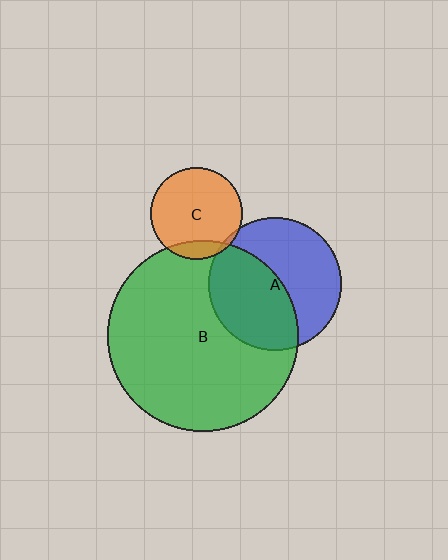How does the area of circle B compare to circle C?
Approximately 4.3 times.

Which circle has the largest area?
Circle B (green).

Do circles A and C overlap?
Yes.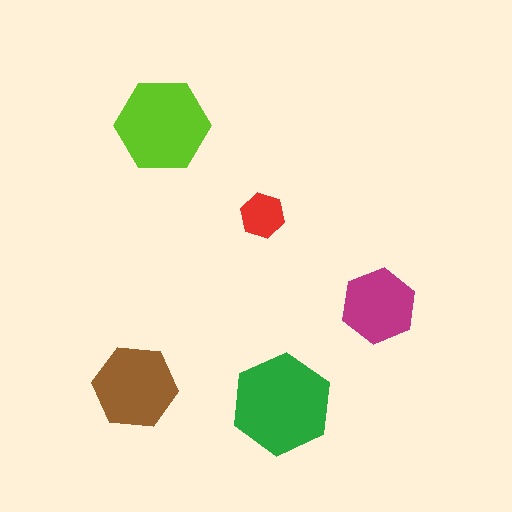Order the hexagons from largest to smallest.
the green one, the lime one, the brown one, the magenta one, the red one.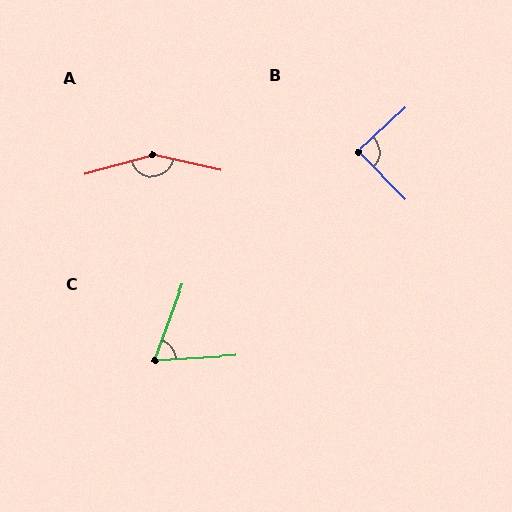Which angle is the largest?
A, at approximately 152 degrees.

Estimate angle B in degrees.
Approximately 88 degrees.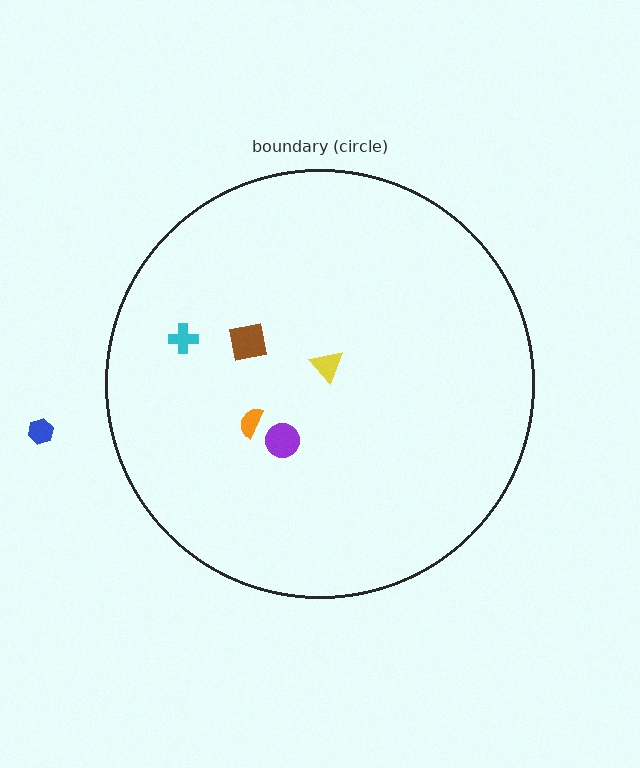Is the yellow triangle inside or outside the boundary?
Inside.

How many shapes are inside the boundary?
5 inside, 1 outside.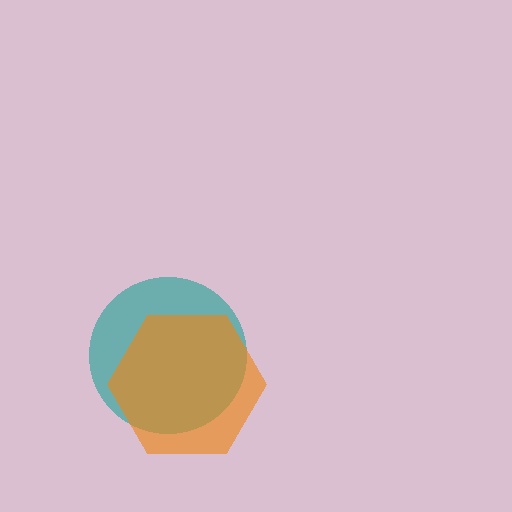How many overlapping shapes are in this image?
There are 2 overlapping shapes in the image.